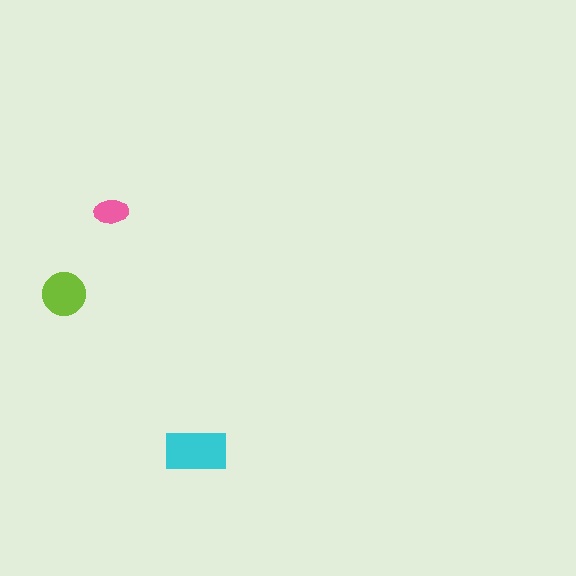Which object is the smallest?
The pink ellipse.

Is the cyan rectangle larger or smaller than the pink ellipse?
Larger.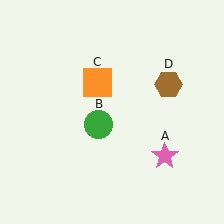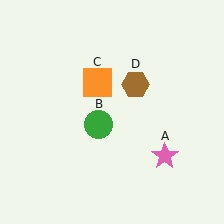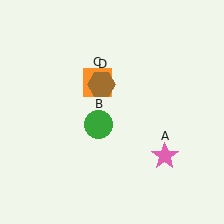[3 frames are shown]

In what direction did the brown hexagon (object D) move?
The brown hexagon (object D) moved left.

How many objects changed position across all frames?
1 object changed position: brown hexagon (object D).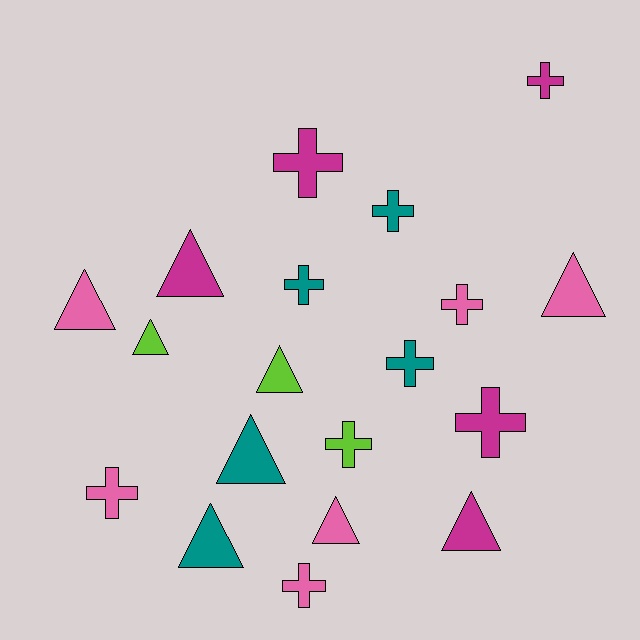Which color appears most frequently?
Pink, with 6 objects.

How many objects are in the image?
There are 19 objects.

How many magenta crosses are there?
There are 3 magenta crosses.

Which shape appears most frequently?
Cross, with 10 objects.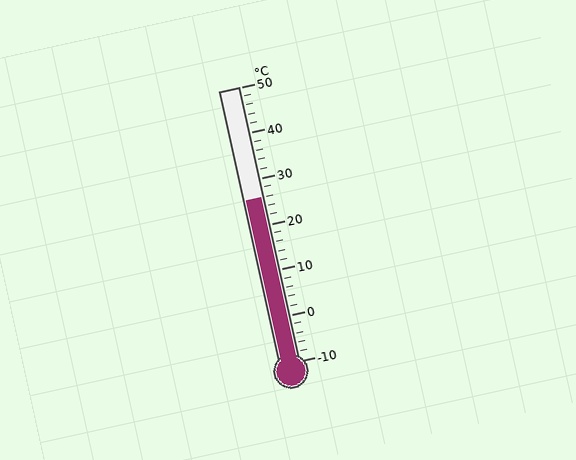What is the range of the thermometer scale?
The thermometer scale ranges from -10°C to 50°C.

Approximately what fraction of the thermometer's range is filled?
The thermometer is filled to approximately 60% of its range.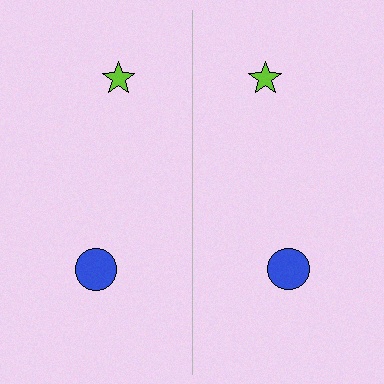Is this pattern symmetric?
Yes, this pattern has bilateral (reflection) symmetry.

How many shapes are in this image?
There are 4 shapes in this image.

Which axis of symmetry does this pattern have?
The pattern has a vertical axis of symmetry running through the center of the image.